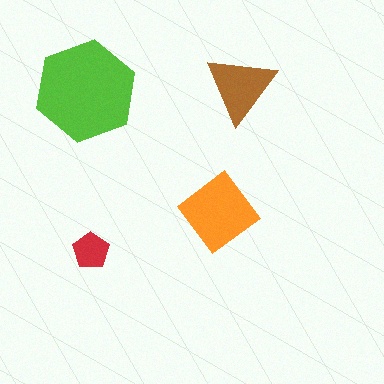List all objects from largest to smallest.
The lime hexagon, the orange diamond, the brown triangle, the red pentagon.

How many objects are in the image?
There are 4 objects in the image.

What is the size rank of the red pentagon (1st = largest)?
4th.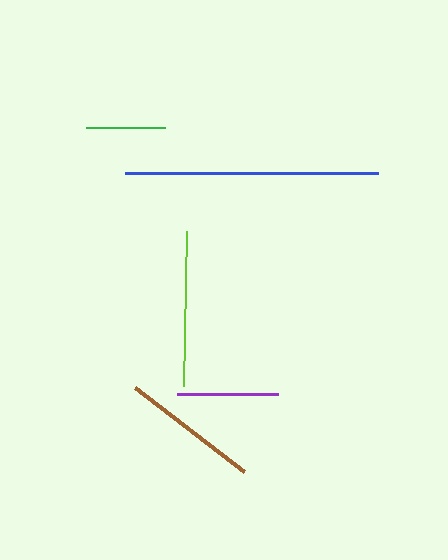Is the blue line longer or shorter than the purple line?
The blue line is longer than the purple line.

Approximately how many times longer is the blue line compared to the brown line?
The blue line is approximately 1.8 times the length of the brown line.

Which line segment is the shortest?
The green line is the shortest at approximately 78 pixels.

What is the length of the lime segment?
The lime segment is approximately 156 pixels long.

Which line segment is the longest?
The blue line is the longest at approximately 253 pixels.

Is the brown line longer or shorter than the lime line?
The lime line is longer than the brown line.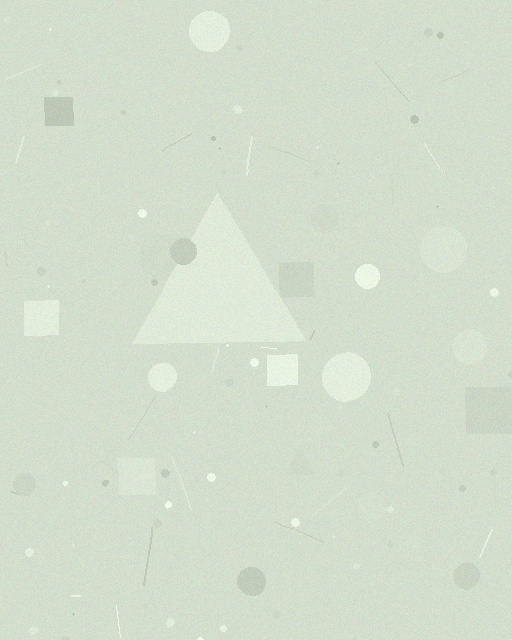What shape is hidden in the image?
A triangle is hidden in the image.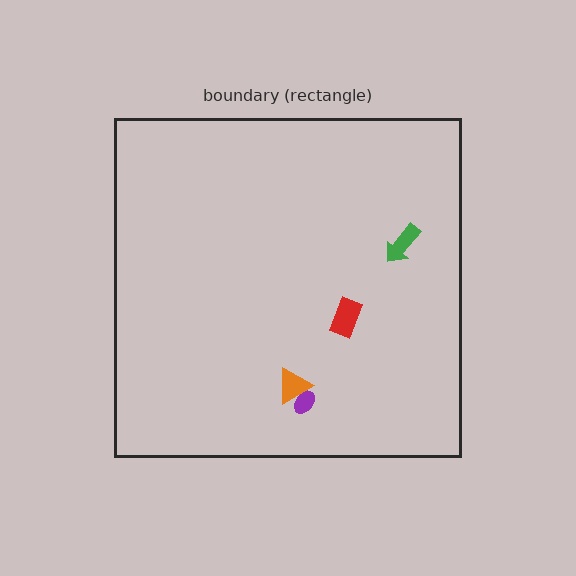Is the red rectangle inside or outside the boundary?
Inside.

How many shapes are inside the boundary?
4 inside, 0 outside.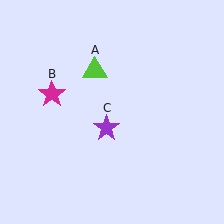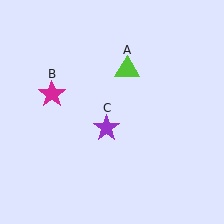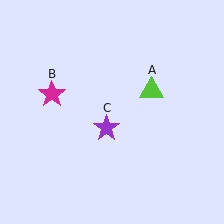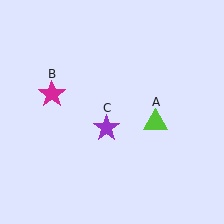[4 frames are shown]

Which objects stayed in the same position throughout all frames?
Magenta star (object B) and purple star (object C) remained stationary.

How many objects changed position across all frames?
1 object changed position: lime triangle (object A).